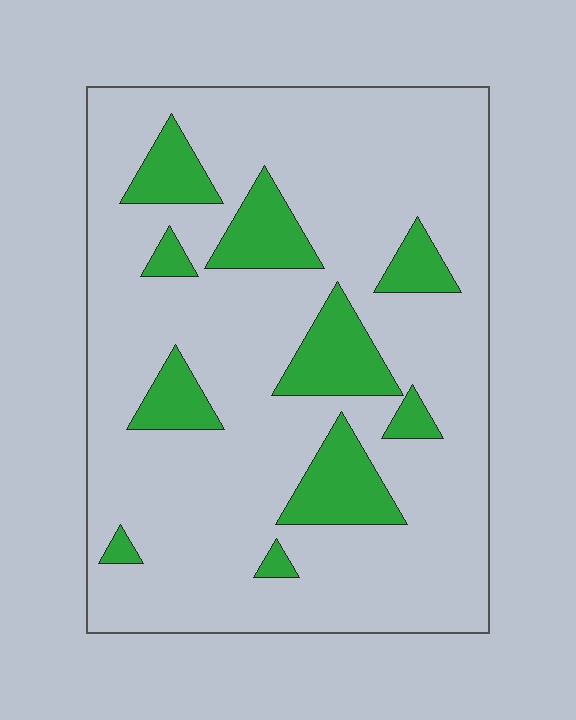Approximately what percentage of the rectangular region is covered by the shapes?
Approximately 20%.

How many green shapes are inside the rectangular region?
10.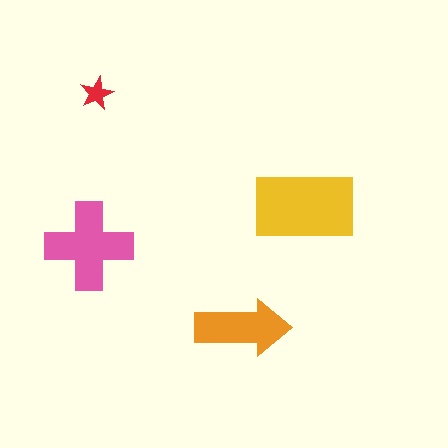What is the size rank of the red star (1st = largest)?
4th.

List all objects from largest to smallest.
The yellow rectangle, the pink cross, the orange arrow, the red star.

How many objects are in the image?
There are 4 objects in the image.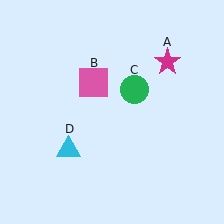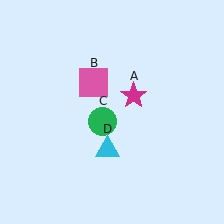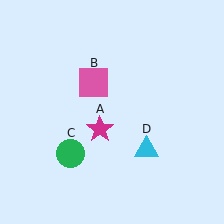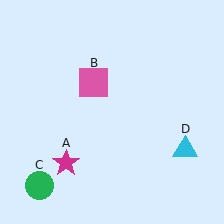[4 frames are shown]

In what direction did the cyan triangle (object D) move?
The cyan triangle (object D) moved right.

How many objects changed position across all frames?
3 objects changed position: magenta star (object A), green circle (object C), cyan triangle (object D).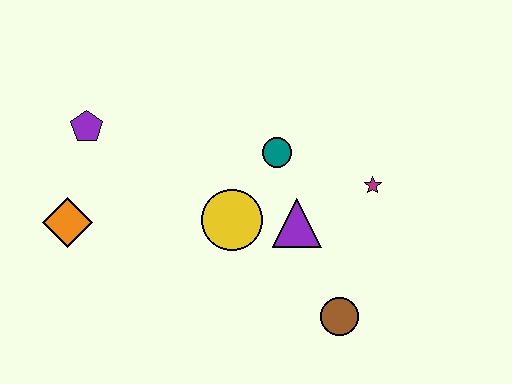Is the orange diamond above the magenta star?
No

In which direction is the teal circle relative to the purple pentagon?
The teal circle is to the right of the purple pentagon.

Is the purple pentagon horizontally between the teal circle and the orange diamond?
Yes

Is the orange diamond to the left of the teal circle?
Yes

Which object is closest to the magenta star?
The purple triangle is closest to the magenta star.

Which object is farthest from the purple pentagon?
The brown circle is farthest from the purple pentagon.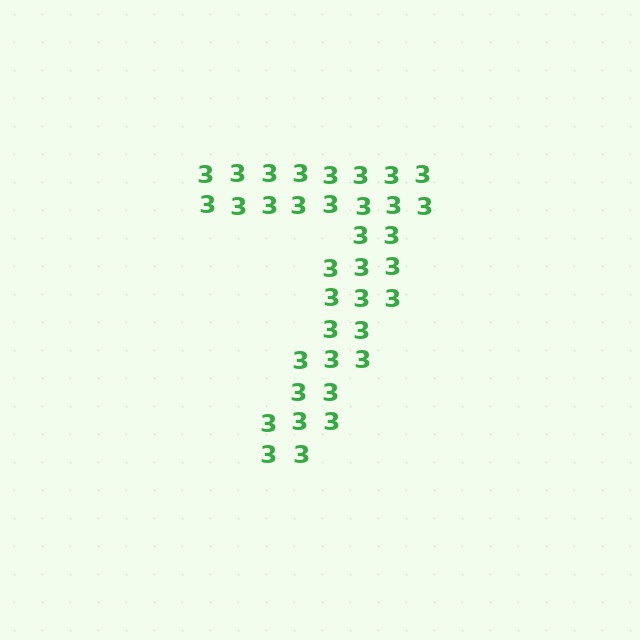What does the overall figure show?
The overall figure shows the digit 7.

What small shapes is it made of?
It is made of small digit 3's.